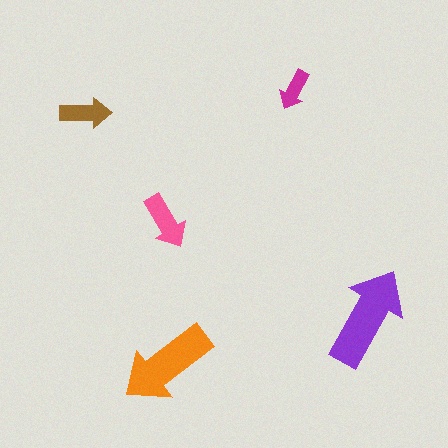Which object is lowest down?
The orange arrow is bottommost.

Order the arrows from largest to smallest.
the purple one, the orange one, the pink one, the brown one, the magenta one.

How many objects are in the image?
There are 5 objects in the image.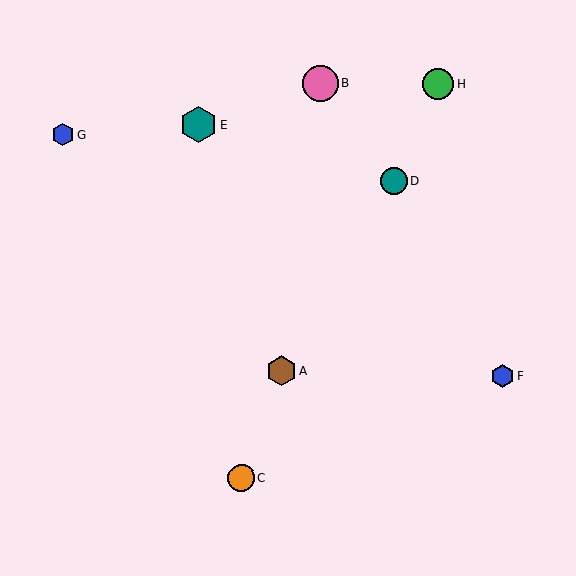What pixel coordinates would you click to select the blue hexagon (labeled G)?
Click at (63, 135) to select the blue hexagon G.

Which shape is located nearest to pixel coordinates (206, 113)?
The teal hexagon (labeled E) at (199, 124) is nearest to that location.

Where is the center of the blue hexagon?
The center of the blue hexagon is at (63, 135).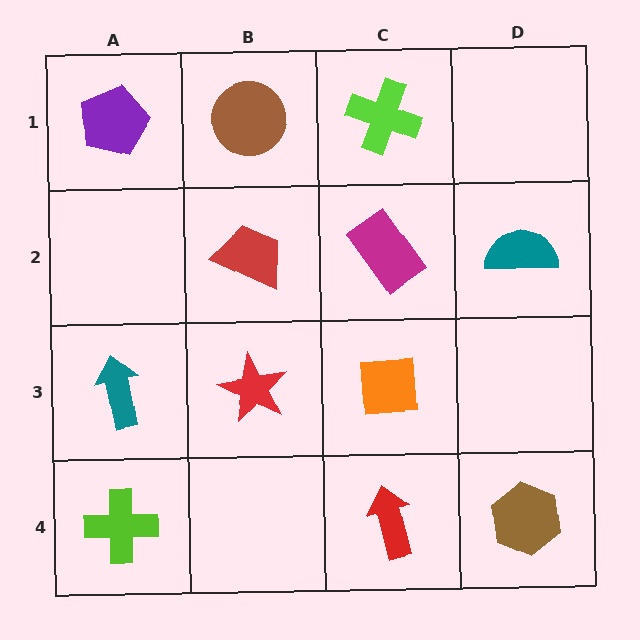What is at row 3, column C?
An orange square.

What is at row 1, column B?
A brown circle.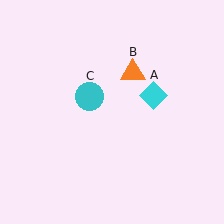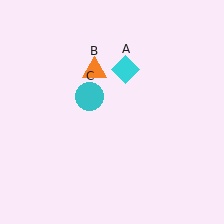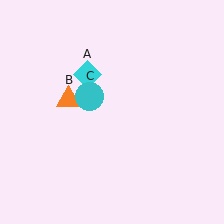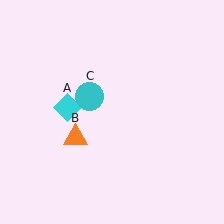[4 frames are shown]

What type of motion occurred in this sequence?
The cyan diamond (object A), orange triangle (object B) rotated counterclockwise around the center of the scene.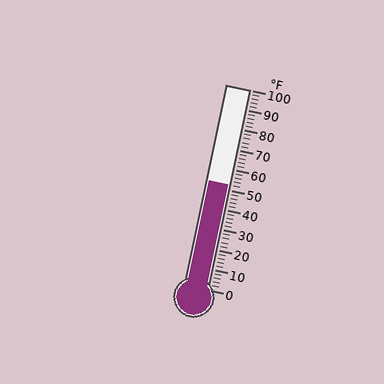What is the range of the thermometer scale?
The thermometer scale ranges from 0°F to 100°F.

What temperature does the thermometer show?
The thermometer shows approximately 52°F.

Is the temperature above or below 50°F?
The temperature is above 50°F.